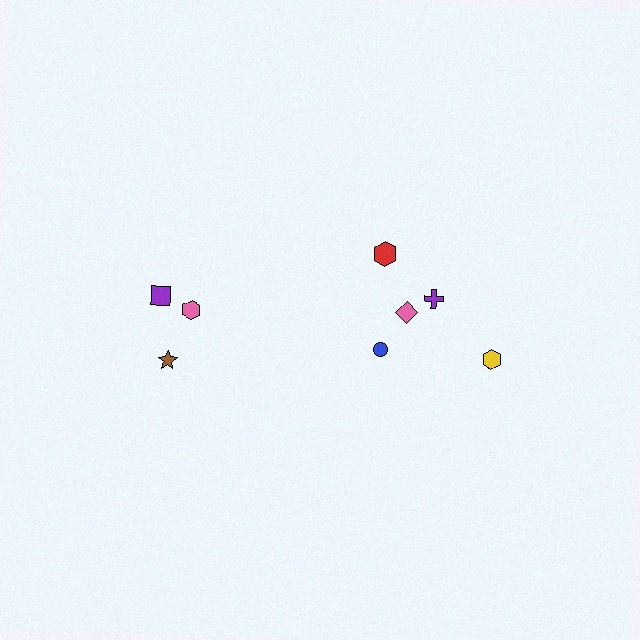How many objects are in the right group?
There are 5 objects.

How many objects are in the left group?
There are 3 objects.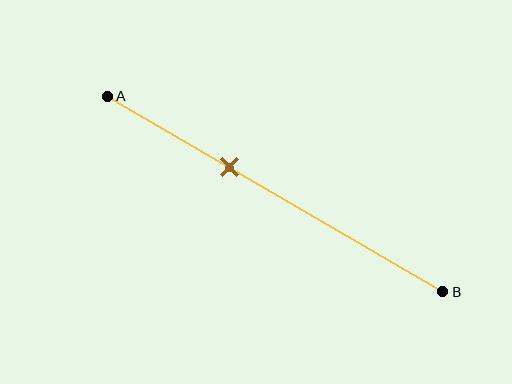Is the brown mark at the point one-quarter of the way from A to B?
No, the mark is at about 35% from A, not at the 25% one-quarter point.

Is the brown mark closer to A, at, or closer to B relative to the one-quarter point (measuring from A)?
The brown mark is closer to point B than the one-quarter point of segment AB.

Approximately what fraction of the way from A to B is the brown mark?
The brown mark is approximately 35% of the way from A to B.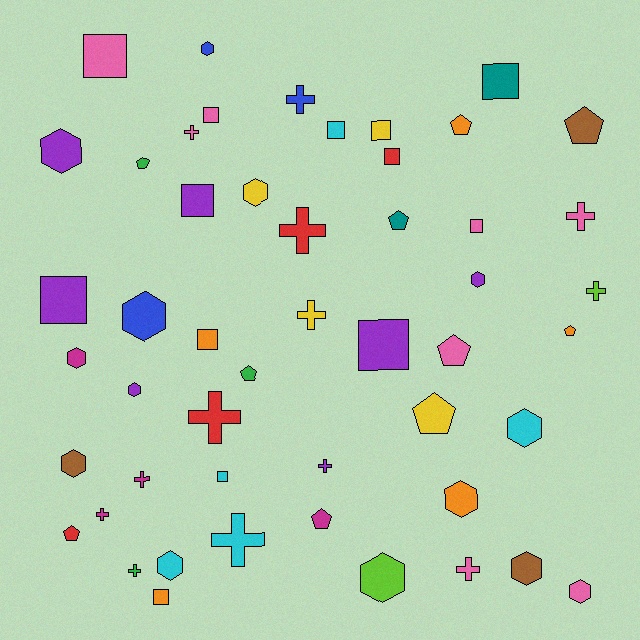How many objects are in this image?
There are 50 objects.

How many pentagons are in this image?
There are 10 pentagons.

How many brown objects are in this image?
There are 3 brown objects.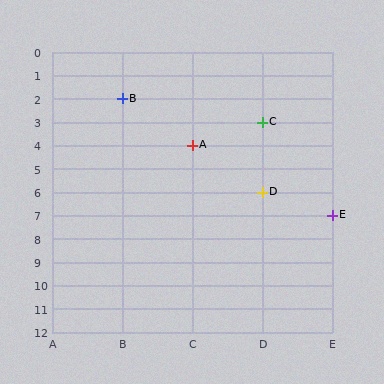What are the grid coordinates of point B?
Point B is at grid coordinates (B, 2).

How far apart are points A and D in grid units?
Points A and D are 1 column and 2 rows apart (about 2.2 grid units diagonally).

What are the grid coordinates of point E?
Point E is at grid coordinates (E, 7).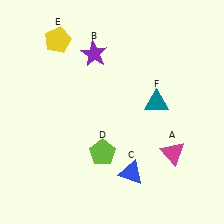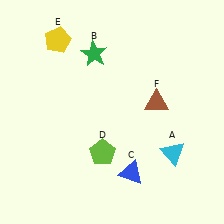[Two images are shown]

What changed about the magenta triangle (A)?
In Image 1, A is magenta. In Image 2, it changed to cyan.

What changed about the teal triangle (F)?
In Image 1, F is teal. In Image 2, it changed to brown.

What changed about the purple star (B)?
In Image 1, B is purple. In Image 2, it changed to green.